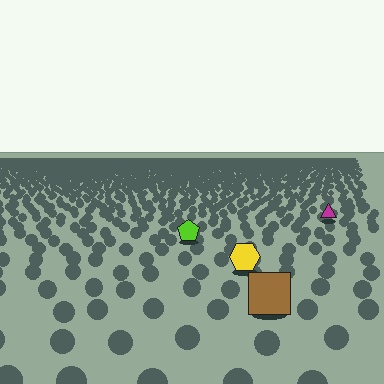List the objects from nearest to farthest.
From nearest to farthest: the brown square, the yellow hexagon, the lime pentagon, the magenta triangle.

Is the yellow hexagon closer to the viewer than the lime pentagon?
Yes. The yellow hexagon is closer — you can tell from the texture gradient: the ground texture is coarser near it.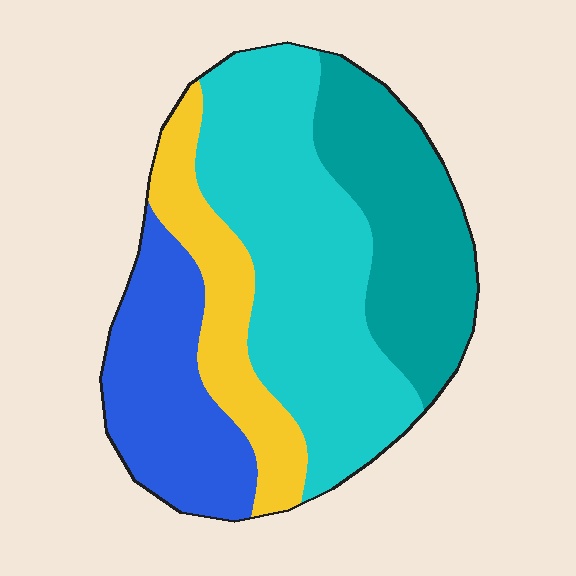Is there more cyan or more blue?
Cyan.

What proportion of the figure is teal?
Teal takes up less than a quarter of the figure.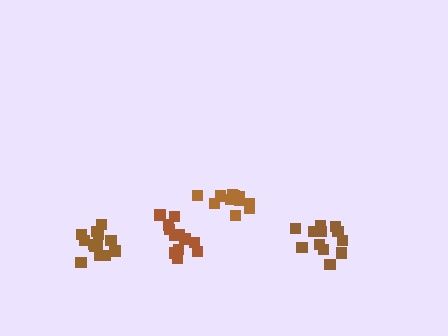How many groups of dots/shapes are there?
There are 4 groups.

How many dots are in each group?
Group 1: 13 dots, Group 2: 12 dots, Group 3: 11 dots, Group 4: 12 dots (48 total).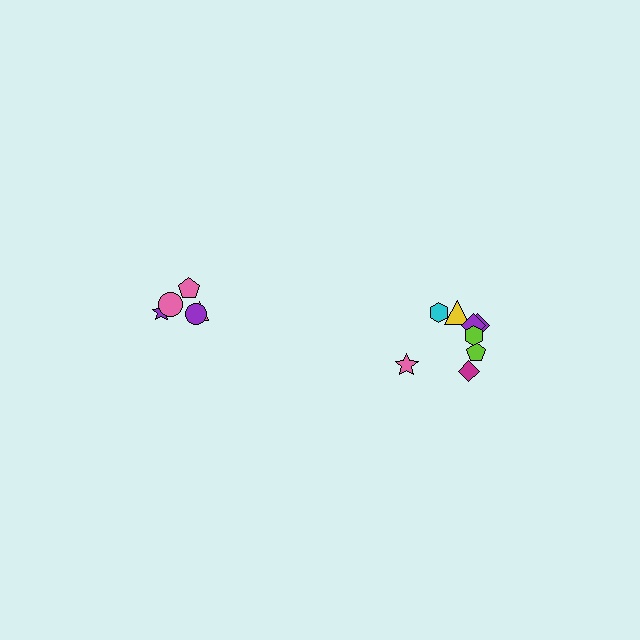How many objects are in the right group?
There are 8 objects.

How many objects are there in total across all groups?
There are 13 objects.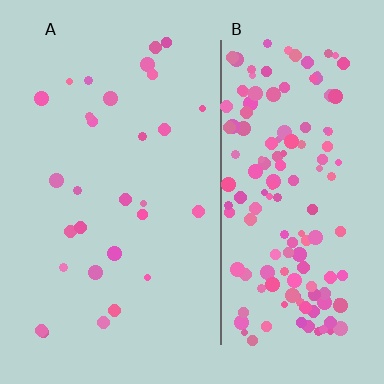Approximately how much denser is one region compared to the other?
Approximately 5.5× — region B over region A.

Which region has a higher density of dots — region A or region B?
B (the right).